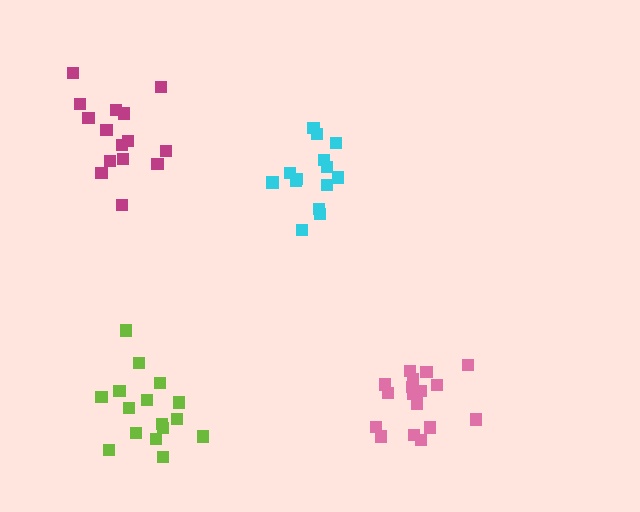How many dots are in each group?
Group 1: 15 dots, Group 2: 15 dots, Group 3: 16 dots, Group 4: 17 dots (63 total).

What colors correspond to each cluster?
The clusters are colored: magenta, cyan, lime, pink.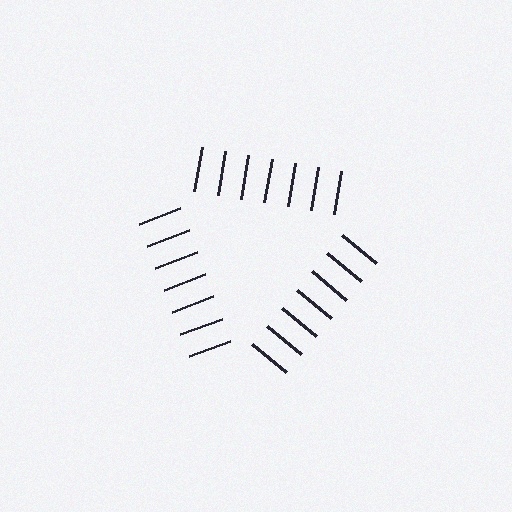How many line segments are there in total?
21 — 7 along each of the 3 edges.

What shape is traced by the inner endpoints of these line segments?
An illusory triangle — the line segments terminate on its edges but no continuous stroke is drawn.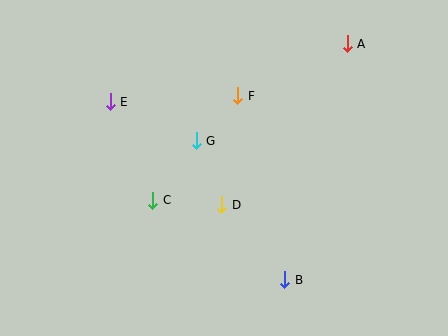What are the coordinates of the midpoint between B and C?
The midpoint between B and C is at (219, 240).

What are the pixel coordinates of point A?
Point A is at (347, 44).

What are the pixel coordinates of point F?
Point F is at (238, 96).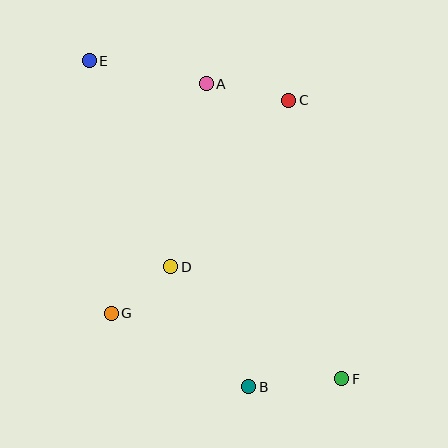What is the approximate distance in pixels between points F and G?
The distance between F and G is approximately 240 pixels.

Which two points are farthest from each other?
Points E and F are farthest from each other.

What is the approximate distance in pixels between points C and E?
The distance between C and E is approximately 204 pixels.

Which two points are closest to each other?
Points D and G are closest to each other.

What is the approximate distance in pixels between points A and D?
The distance between A and D is approximately 186 pixels.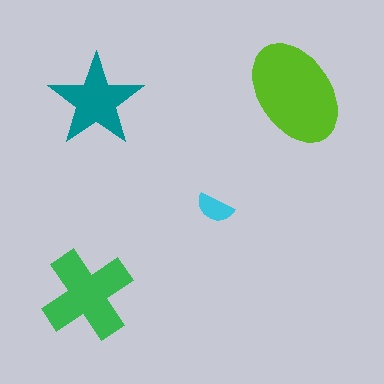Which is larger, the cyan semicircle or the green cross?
The green cross.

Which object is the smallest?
The cyan semicircle.